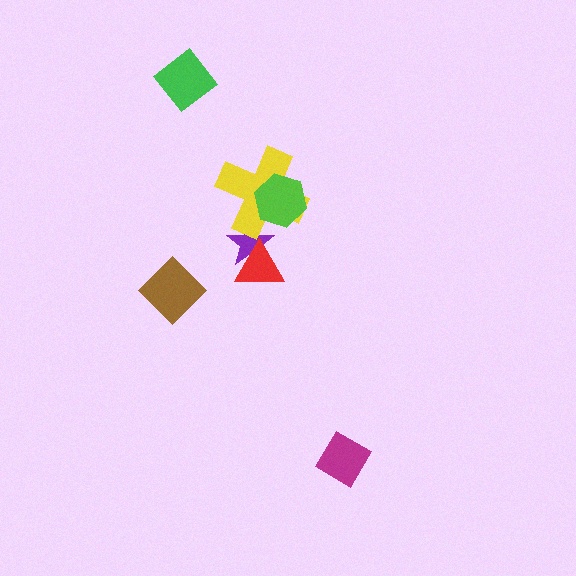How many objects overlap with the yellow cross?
2 objects overlap with the yellow cross.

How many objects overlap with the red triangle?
1 object overlaps with the red triangle.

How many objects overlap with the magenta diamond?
0 objects overlap with the magenta diamond.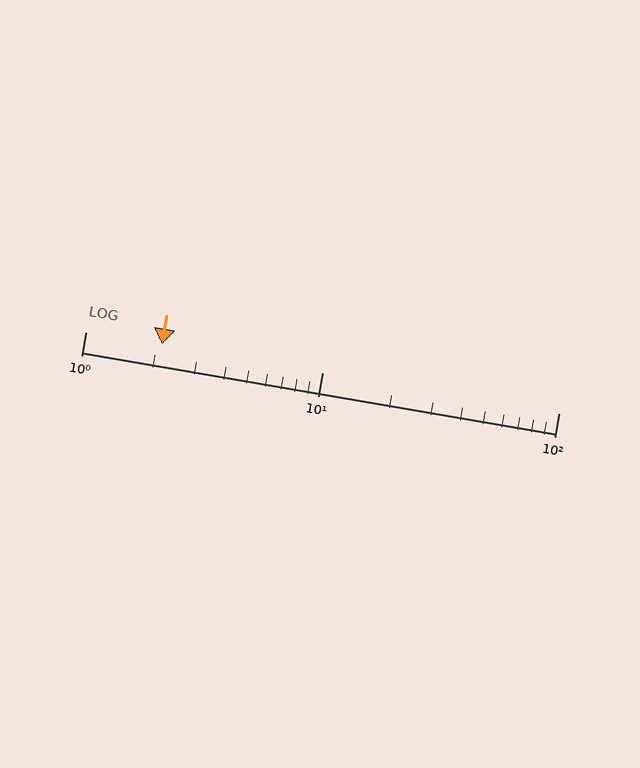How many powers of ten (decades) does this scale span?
The scale spans 2 decades, from 1 to 100.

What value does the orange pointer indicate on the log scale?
The pointer indicates approximately 2.1.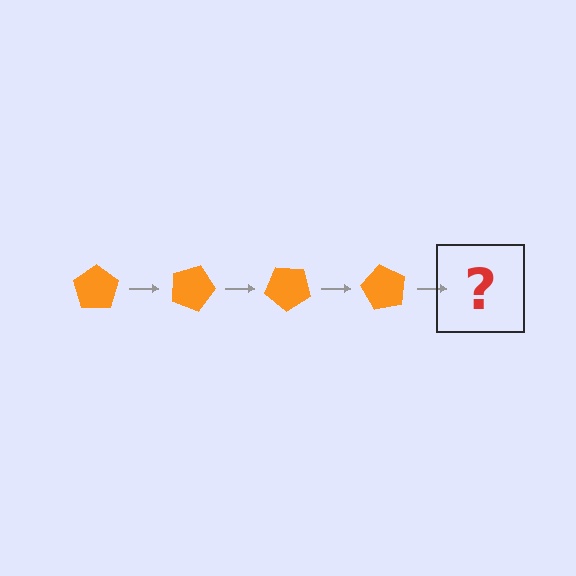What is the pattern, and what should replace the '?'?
The pattern is that the pentagon rotates 20 degrees each step. The '?' should be an orange pentagon rotated 80 degrees.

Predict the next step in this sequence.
The next step is an orange pentagon rotated 80 degrees.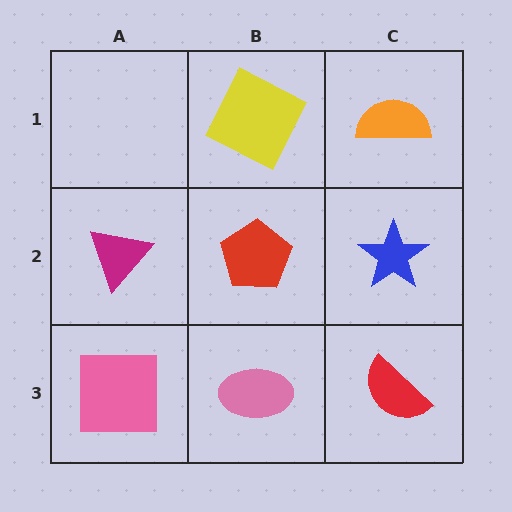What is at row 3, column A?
A pink square.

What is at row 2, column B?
A red pentagon.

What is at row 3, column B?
A pink ellipse.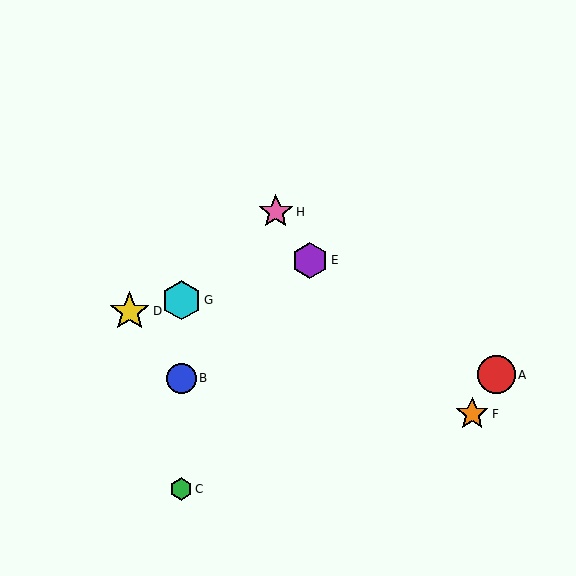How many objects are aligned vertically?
3 objects (B, C, G) are aligned vertically.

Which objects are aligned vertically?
Objects B, C, G are aligned vertically.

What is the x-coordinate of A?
Object A is at x≈496.